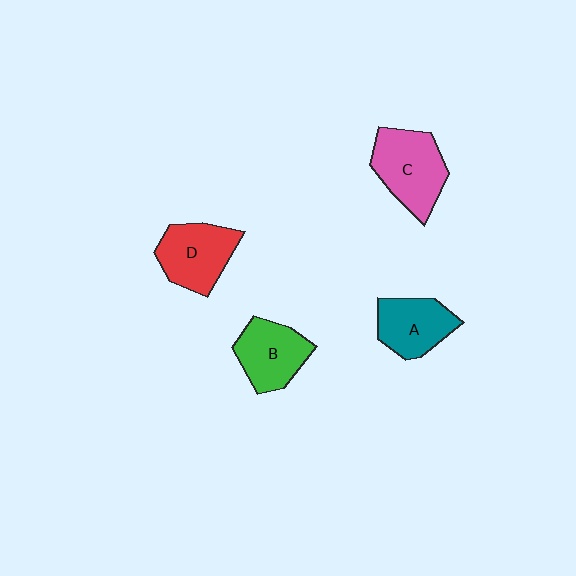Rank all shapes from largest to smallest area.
From largest to smallest: C (pink), D (red), B (green), A (teal).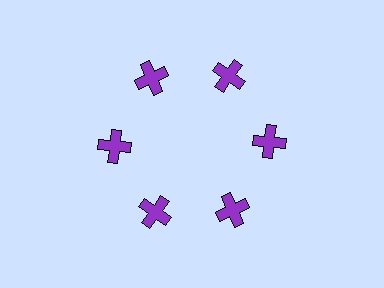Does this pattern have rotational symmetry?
Yes, this pattern has 6-fold rotational symmetry. It looks the same after rotating 60 degrees around the center.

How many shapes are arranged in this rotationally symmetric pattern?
There are 6 shapes, arranged in 6 groups of 1.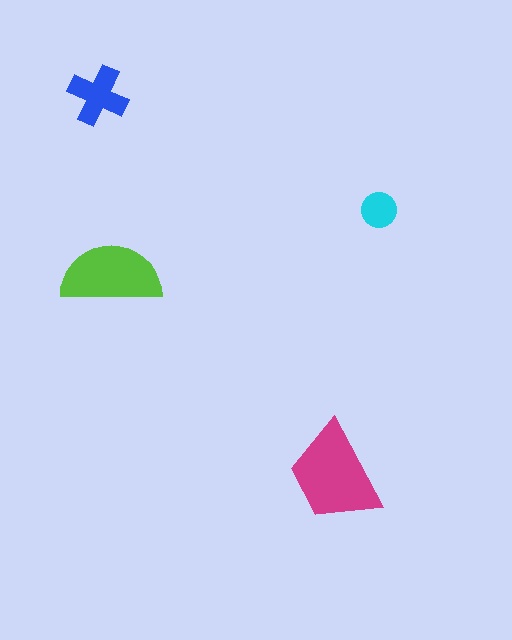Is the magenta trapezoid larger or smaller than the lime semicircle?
Larger.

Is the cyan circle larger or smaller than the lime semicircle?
Smaller.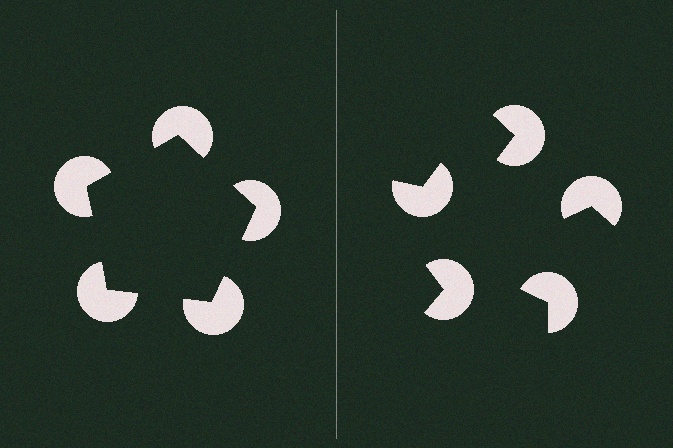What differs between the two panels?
The pac-man discs are positioned identically on both sides; only the wedge orientations differ. On the left they align to a pentagon; on the right they are misaligned.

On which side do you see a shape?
An illusory pentagon appears on the left side. On the right side the wedge cuts are rotated, so no coherent shape forms.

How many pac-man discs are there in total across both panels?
10 — 5 on each side.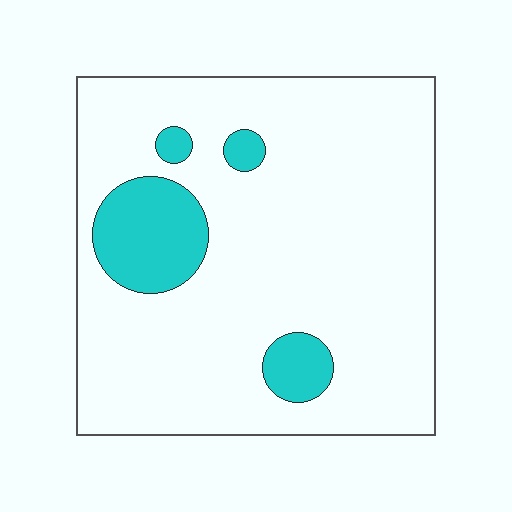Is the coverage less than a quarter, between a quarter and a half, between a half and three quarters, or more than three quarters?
Less than a quarter.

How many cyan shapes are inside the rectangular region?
4.